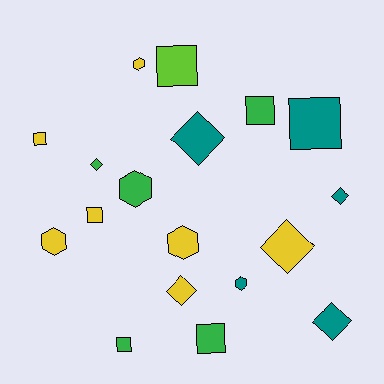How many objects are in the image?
There are 18 objects.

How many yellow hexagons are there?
There are 3 yellow hexagons.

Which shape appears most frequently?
Square, with 7 objects.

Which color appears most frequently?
Yellow, with 7 objects.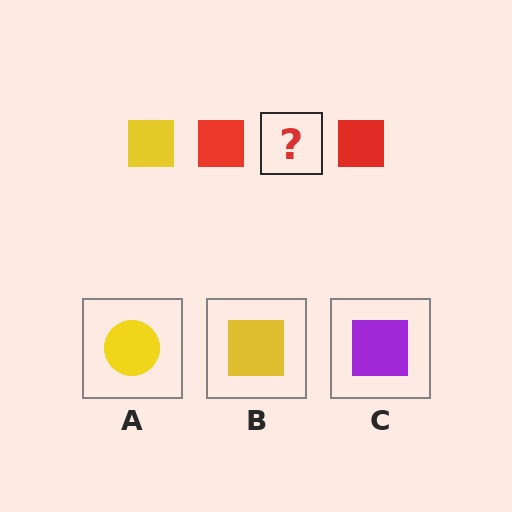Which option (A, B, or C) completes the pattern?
B.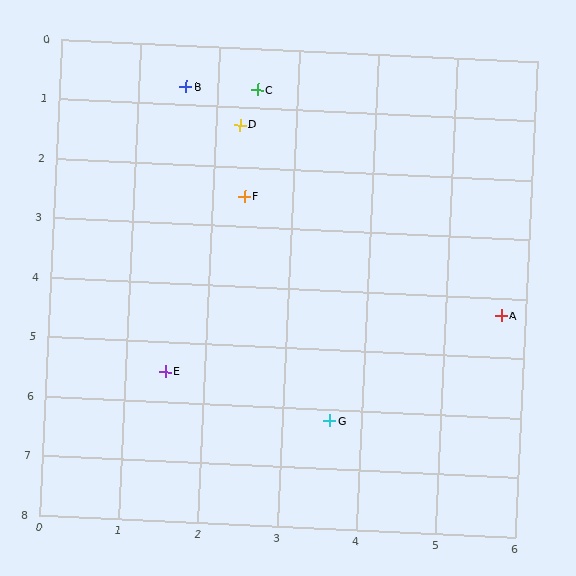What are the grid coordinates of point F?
Point F is at approximately (2.4, 2.5).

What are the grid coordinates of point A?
Point A is at approximately (5.7, 4.3).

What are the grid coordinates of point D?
Point D is at approximately (2.3, 1.3).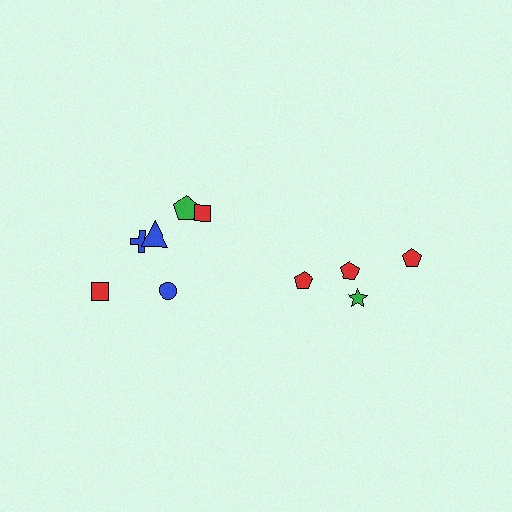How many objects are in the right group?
There are 4 objects.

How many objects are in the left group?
There are 6 objects.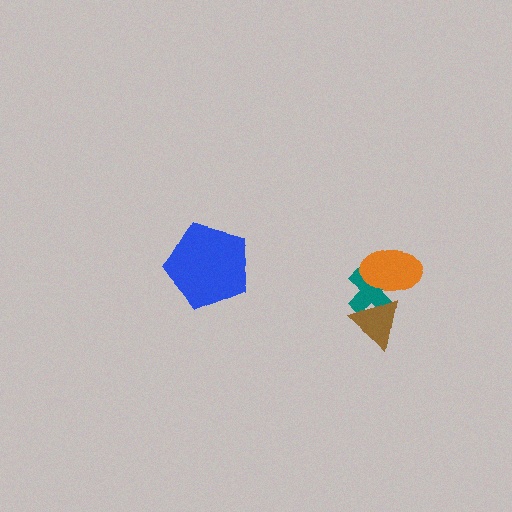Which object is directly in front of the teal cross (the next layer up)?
The orange ellipse is directly in front of the teal cross.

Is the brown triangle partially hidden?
No, no other shape covers it.